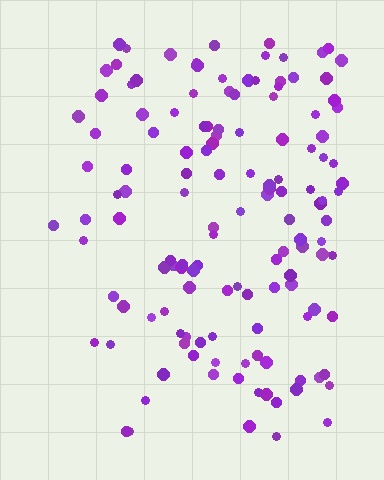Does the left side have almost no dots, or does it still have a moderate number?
Still a moderate number, just noticeably fewer than the right.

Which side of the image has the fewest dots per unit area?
The left.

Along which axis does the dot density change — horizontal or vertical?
Horizontal.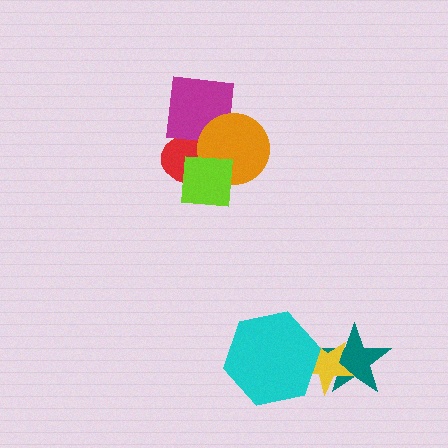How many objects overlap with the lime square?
2 objects overlap with the lime square.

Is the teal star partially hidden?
Yes, it is partially covered by another shape.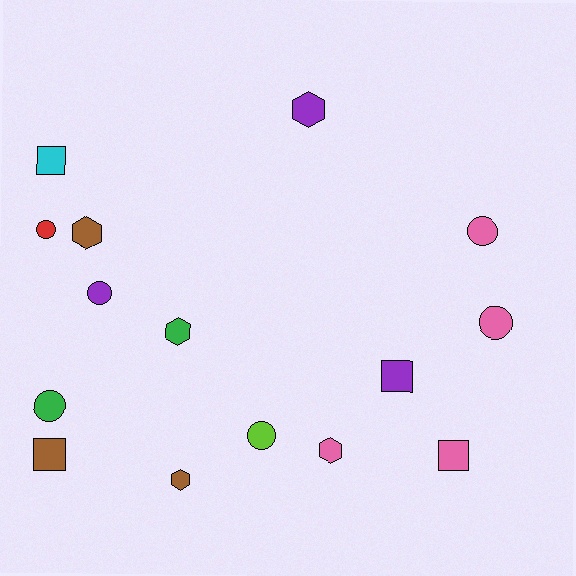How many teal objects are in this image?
There are no teal objects.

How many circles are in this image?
There are 6 circles.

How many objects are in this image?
There are 15 objects.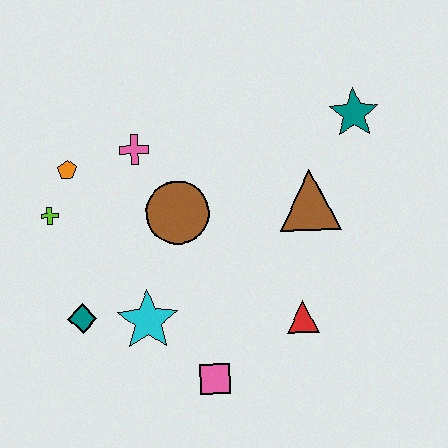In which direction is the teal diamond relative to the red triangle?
The teal diamond is to the left of the red triangle.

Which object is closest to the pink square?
The cyan star is closest to the pink square.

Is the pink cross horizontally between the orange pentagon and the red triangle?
Yes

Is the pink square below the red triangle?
Yes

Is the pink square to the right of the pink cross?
Yes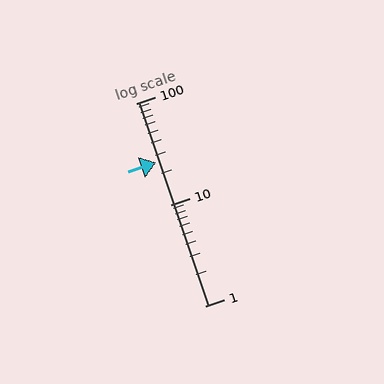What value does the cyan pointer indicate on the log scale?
The pointer indicates approximately 26.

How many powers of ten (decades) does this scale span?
The scale spans 2 decades, from 1 to 100.